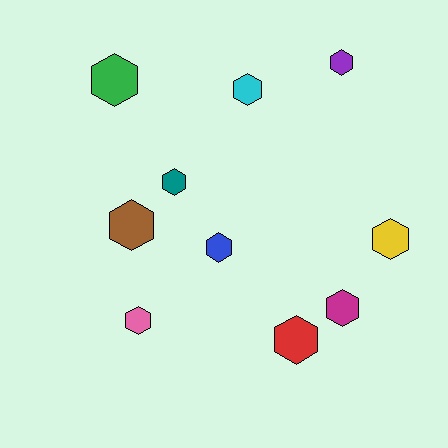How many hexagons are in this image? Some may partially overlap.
There are 10 hexagons.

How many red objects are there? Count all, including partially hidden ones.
There is 1 red object.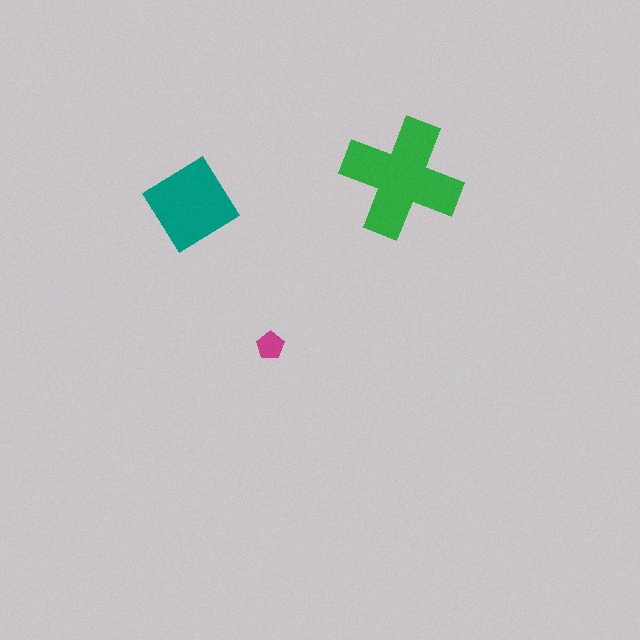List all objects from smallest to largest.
The magenta pentagon, the teal diamond, the green cross.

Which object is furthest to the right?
The green cross is rightmost.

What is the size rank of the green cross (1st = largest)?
1st.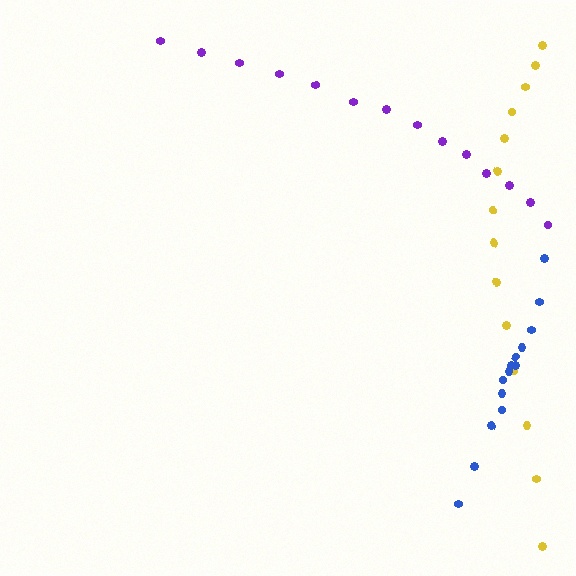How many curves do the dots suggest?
There are 3 distinct paths.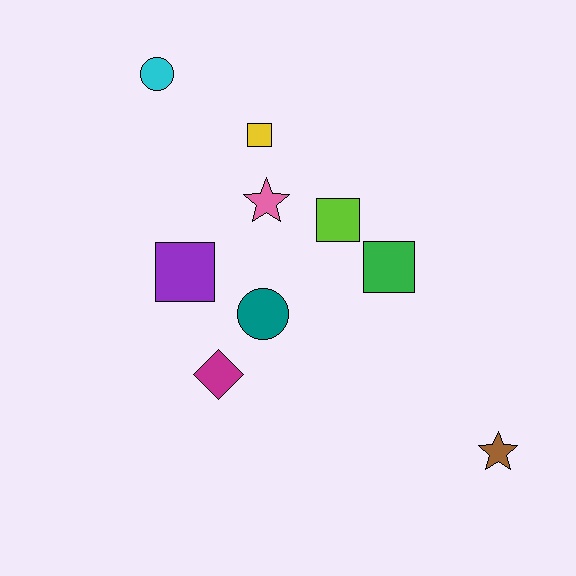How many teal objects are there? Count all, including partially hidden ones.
There is 1 teal object.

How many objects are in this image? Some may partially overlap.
There are 9 objects.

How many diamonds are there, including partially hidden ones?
There is 1 diamond.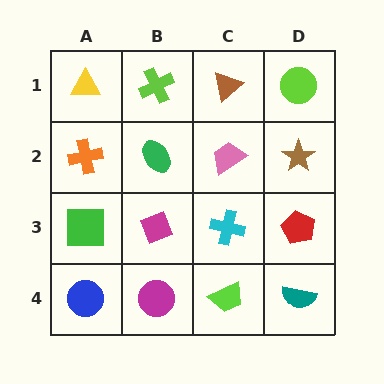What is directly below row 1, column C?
A pink trapezoid.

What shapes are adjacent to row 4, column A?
A green square (row 3, column A), a magenta circle (row 4, column B).